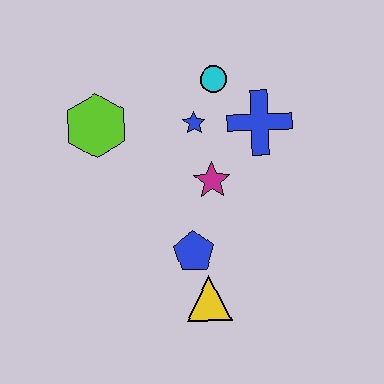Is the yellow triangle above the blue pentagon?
No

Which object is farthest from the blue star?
The yellow triangle is farthest from the blue star.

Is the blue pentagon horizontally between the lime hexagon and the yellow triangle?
Yes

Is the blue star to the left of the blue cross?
Yes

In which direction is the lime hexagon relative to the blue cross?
The lime hexagon is to the left of the blue cross.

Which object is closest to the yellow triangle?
The blue pentagon is closest to the yellow triangle.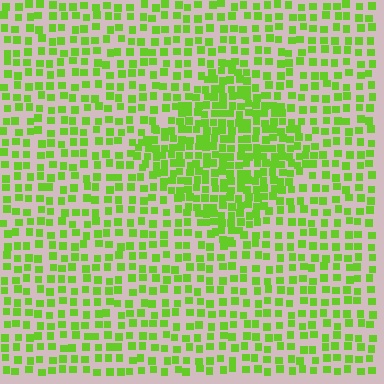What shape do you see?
I see a diamond.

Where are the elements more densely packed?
The elements are more densely packed inside the diamond boundary.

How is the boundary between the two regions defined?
The boundary is defined by a change in element density (approximately 1.8x ratio). All elements are the same color, size, and shape.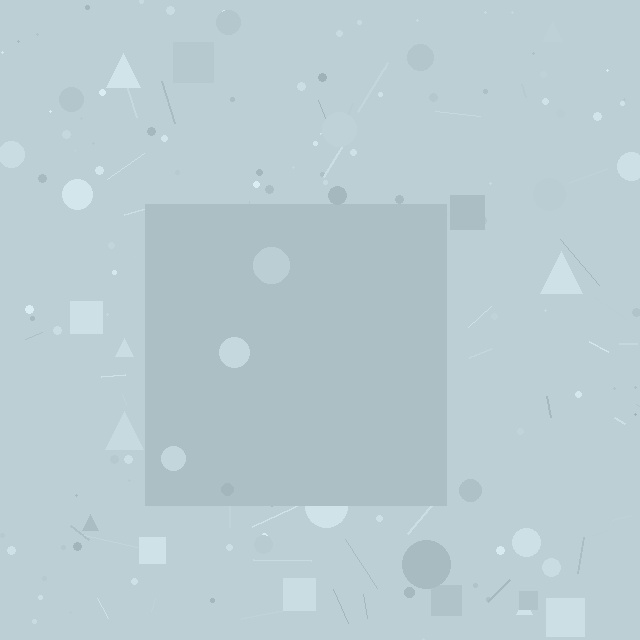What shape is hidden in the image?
A square is hidden in the image.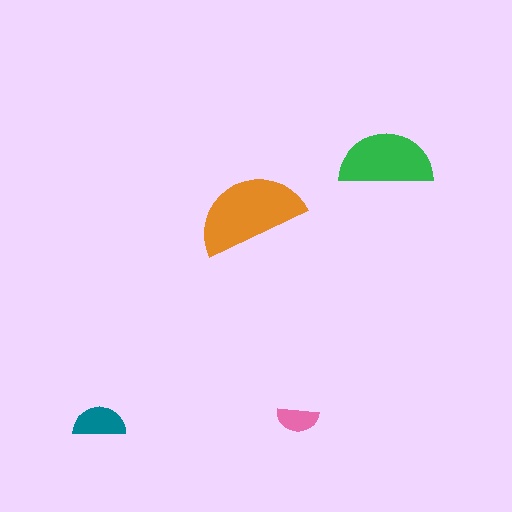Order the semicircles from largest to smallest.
the orange one, the green one, the teal one, the pink one.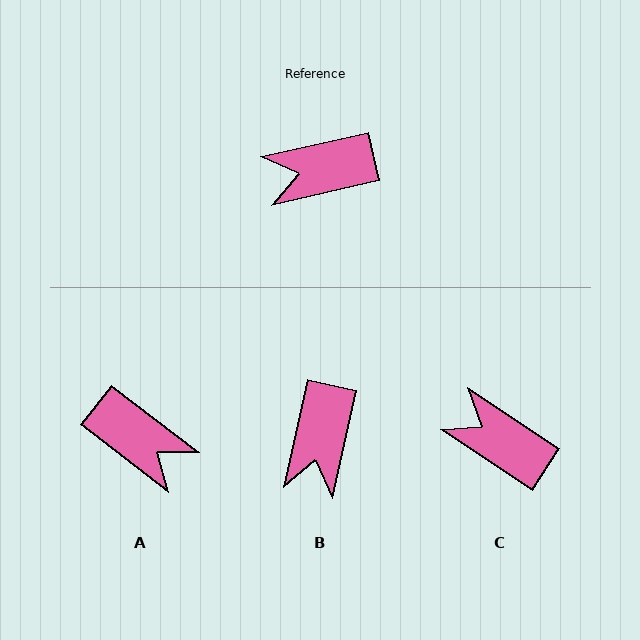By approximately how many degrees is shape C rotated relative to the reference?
Approximately 46 degrees clockwise.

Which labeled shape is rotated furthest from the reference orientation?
A, about 130 degrees away.